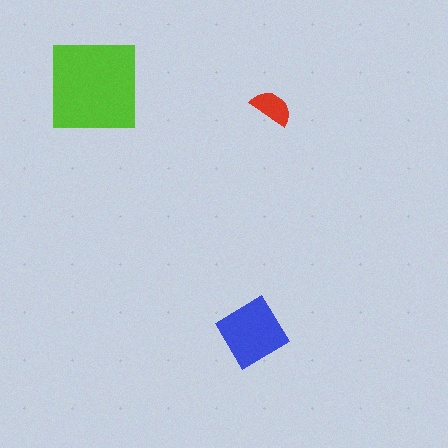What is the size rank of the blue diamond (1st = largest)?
2nd.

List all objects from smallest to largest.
The red semicircle, the blue diamond, the lime square.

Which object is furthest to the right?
The red semicircle is rightmost.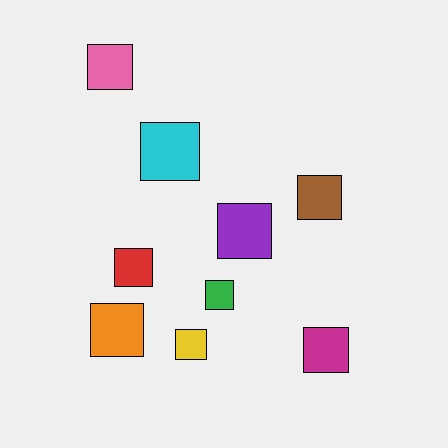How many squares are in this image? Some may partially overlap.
There are 9 squares.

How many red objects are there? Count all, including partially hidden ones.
There is 1 red object.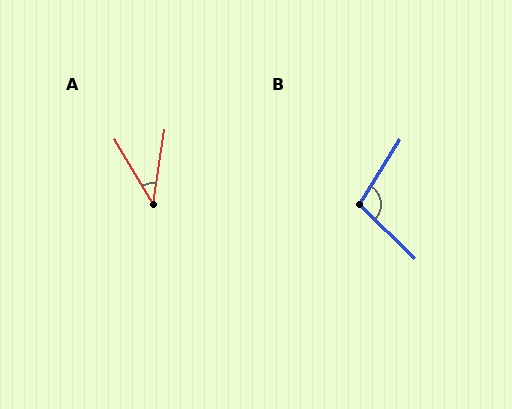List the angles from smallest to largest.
A (39°), B (102°).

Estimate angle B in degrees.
Approximately 102 degrees.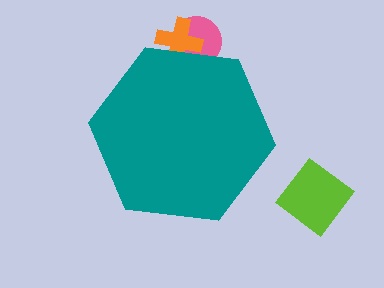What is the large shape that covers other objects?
A teal hexagon.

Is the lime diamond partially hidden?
No, the lime diamond is fully visible.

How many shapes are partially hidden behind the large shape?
2 shapes are partially hidden.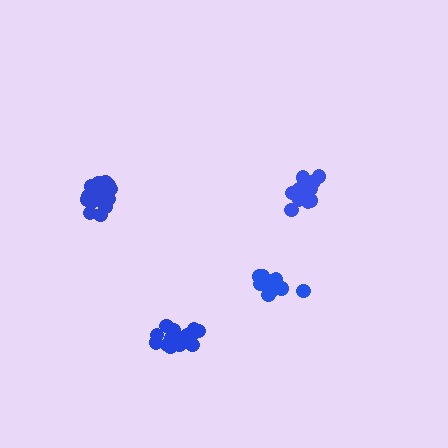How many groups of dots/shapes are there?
There are 4 groups.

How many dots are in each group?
Group 1: 14 dots, Group 2: 12 dots, Group 3: 18 dots, Group 4: 18 dots (62 total).